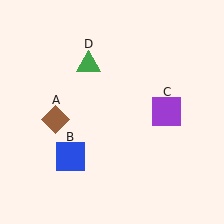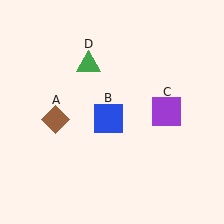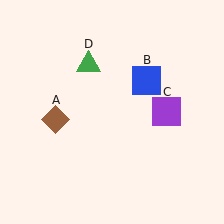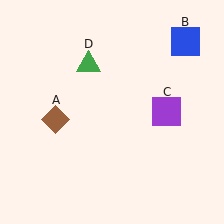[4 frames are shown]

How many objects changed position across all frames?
1 object changed position: blue square (object B).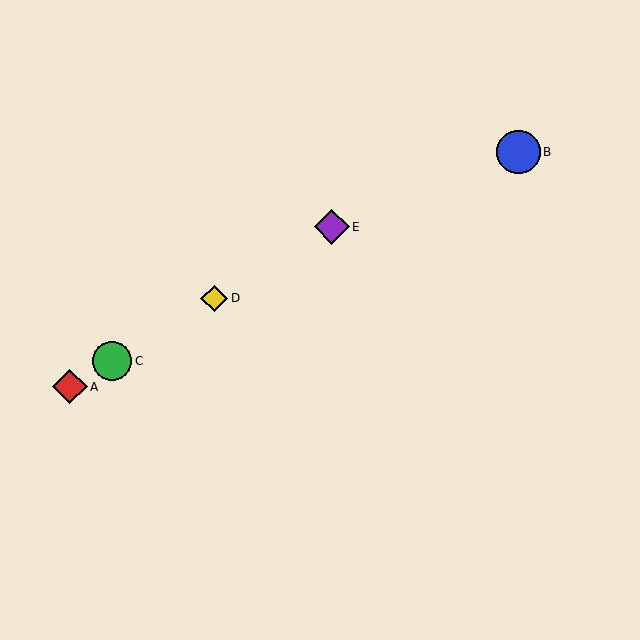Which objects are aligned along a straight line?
Objects A, C, D, E are aligned along a straight line.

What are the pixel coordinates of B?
Object B is at (518, 152).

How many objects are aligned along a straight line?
4 objects (A, C, D, E) are aligned along a straight line.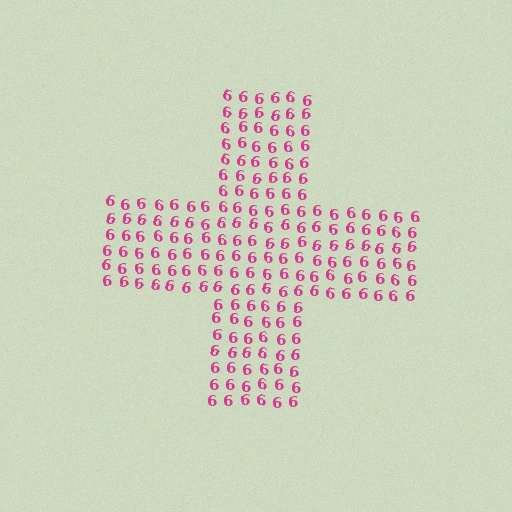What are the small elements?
The small elements are digit 6's.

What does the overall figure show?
The overall figure shows a cross.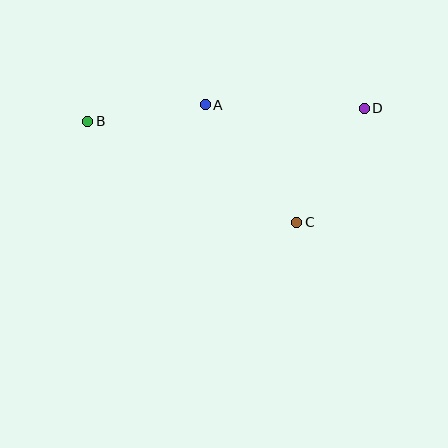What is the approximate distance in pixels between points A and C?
The distance between A and C is approximately 149 pixels.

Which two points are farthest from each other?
Points B and D are farthest from each other.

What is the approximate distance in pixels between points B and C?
The distance between B and C is approximately 232 pixels.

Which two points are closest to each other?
Points A and B are closest to each other.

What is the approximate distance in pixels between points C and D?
The distance between C and D is approximately 132 pixels.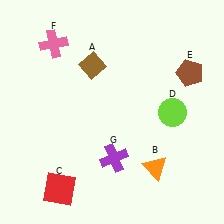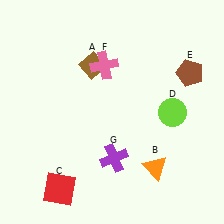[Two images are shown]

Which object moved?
The pink cross (F) moved right.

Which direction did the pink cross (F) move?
The pink cross (F) moved right.